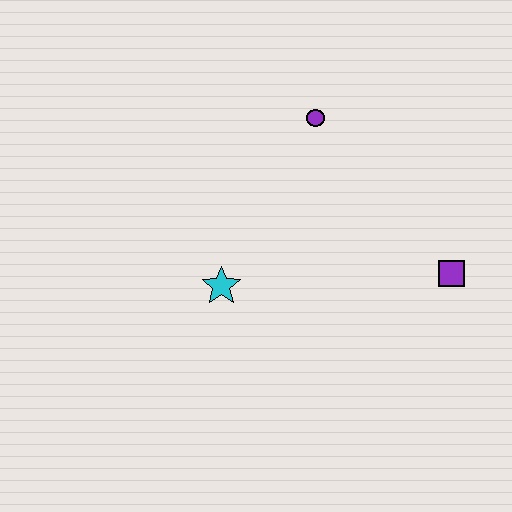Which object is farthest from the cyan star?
The purple square is farthest from the cyan star.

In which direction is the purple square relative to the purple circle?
The purple square is below the purple circle.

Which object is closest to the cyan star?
The purple circle is closest to the cyan star.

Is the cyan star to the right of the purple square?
No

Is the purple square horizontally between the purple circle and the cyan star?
No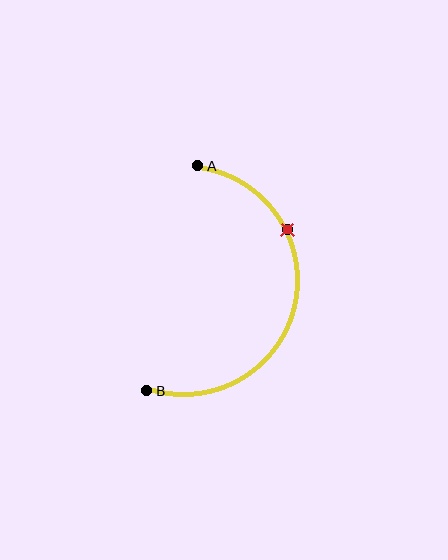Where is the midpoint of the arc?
The arc midpoint is the point on the curve farthest from the straight line joining A and B. It sits to the right of that line.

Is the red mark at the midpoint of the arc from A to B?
No. The red mark lies on the arc but is closer to endpoint A. The arc midpoint would be at the point on the curve equidistant along the arc from both A and B.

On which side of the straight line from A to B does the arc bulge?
The arc bulges to the right of the straight line connecting A and B.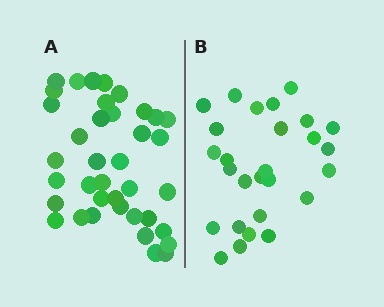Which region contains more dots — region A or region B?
Region A (the left region) has more dots.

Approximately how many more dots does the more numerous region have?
Region A has roughly 12 or so more dots than region B.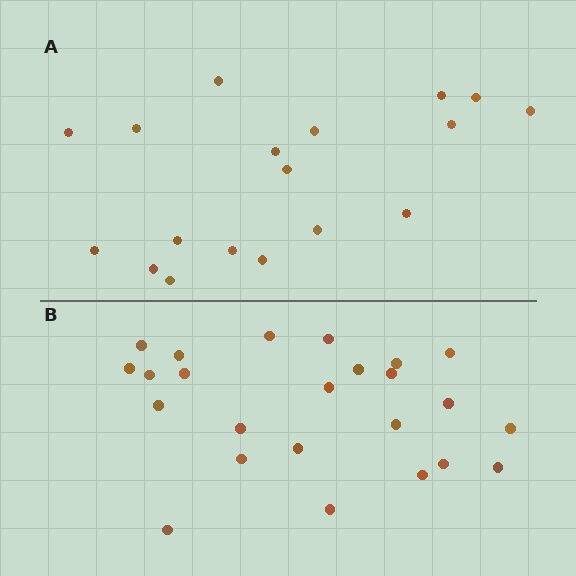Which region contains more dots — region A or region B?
Region B (the bottom region) has more dots.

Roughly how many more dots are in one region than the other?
Region B has about 6 more dots than region A.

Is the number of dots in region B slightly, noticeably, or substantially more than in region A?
Region B has noticeably more, but not dramatically so. The ratio is roughly 1.3 to 1.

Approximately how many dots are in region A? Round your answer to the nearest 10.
About 20 dots. (The exact count is 18, which rounds to 20.)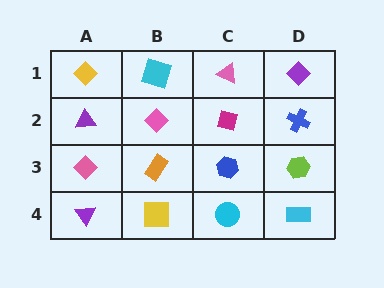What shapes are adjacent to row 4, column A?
A pink diamond (row 3, column A), a yellow square (row 4, column B).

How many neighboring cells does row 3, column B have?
4.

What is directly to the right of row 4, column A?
A yellow square.